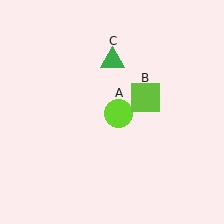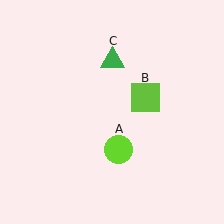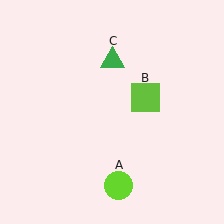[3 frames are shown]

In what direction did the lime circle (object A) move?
The lime circle (object A) moved down.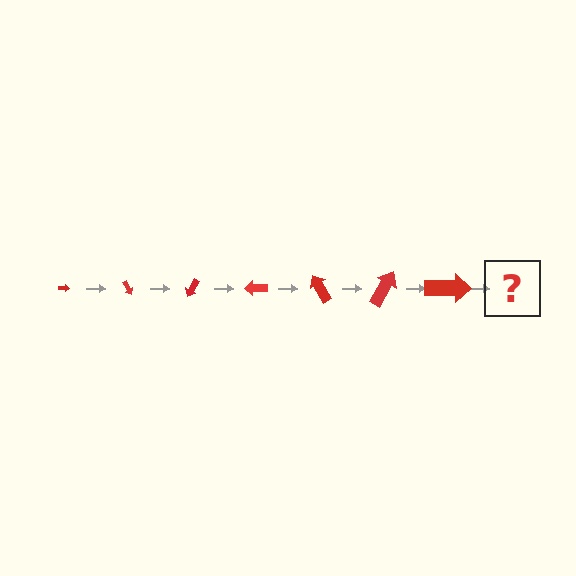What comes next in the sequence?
The next element should be an arrow, larger than the previous one and rotated 420 degrees from the start.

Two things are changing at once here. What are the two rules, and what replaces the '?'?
The two rules are that the arrow grows larger each step and it rotates 60 degrees each step. The '?' should be an arrow, larger than the previous one and rotated 420 degrees from the start.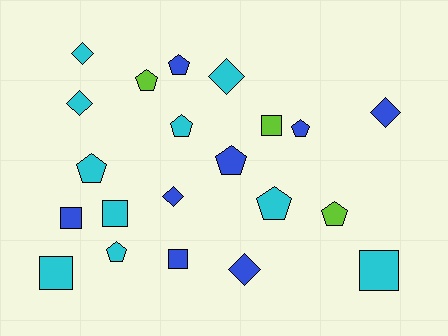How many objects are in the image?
There are 21 objects.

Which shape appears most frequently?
Pentagon, with 9 objects.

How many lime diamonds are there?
There are no lime diamonds.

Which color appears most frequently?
Cyan, with 10 objects.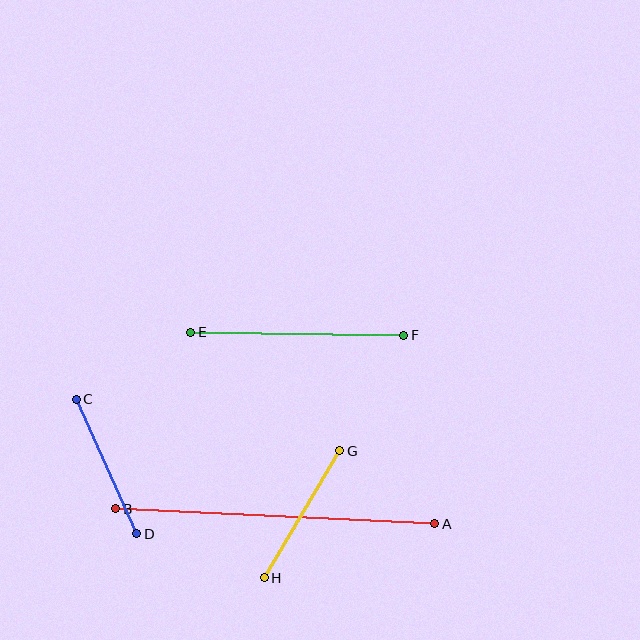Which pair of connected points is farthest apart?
Points A and B are farthest apart.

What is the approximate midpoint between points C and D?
The midpoint is at approximately (107, 466) pixels.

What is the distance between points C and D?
The distance is approximately 148 pixels.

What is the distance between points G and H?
The distance is approximately 148 pixels.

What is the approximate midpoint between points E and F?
The midpoint is at approximately (297, 334) pixels.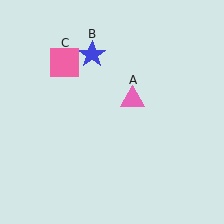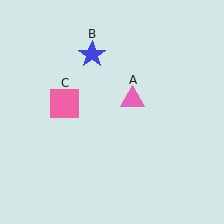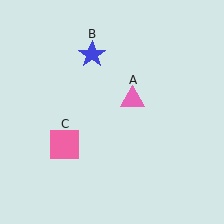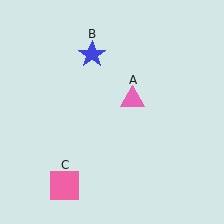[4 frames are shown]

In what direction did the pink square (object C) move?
The pink square (object C) moved down.